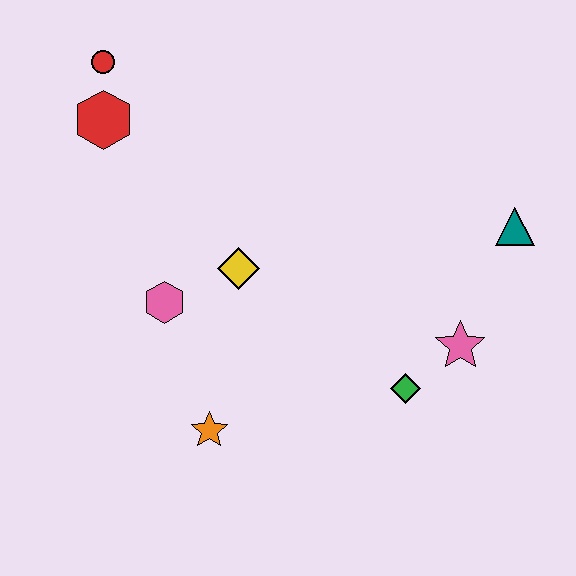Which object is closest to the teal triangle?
The pink star is closest to the teal triangle.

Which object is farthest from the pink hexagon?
The teal triangle is farthest from the pink hexagon.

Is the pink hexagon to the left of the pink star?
Yes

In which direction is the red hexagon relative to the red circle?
The red hexagon is below the red circle.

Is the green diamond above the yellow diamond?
No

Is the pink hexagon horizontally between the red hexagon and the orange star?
Yes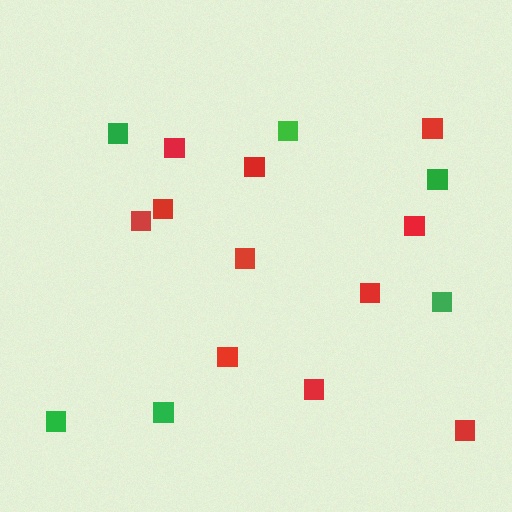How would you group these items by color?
There are 2 groups: one group of red squares (11) and one group of green squares (6).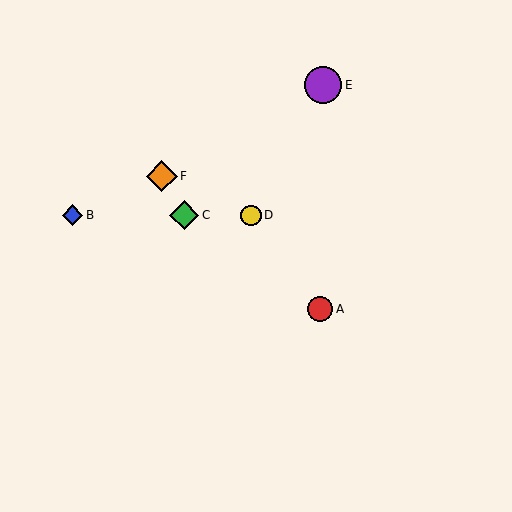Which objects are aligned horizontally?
Objects B, C, D are aligned horizontally.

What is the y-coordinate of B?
Object B is at y≈215.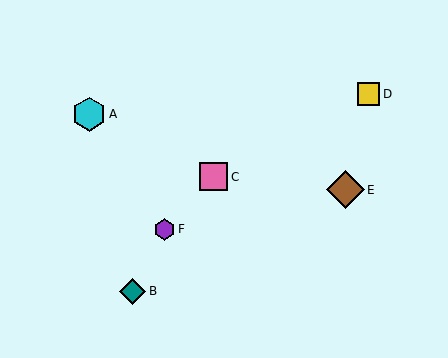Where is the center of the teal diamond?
The center of the teal diamond is at (133, 291).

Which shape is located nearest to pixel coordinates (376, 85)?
The yellow square (labeled D) at (368, 94) is nearest to that location.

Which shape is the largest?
The brown diamond (labeled E) is the largest.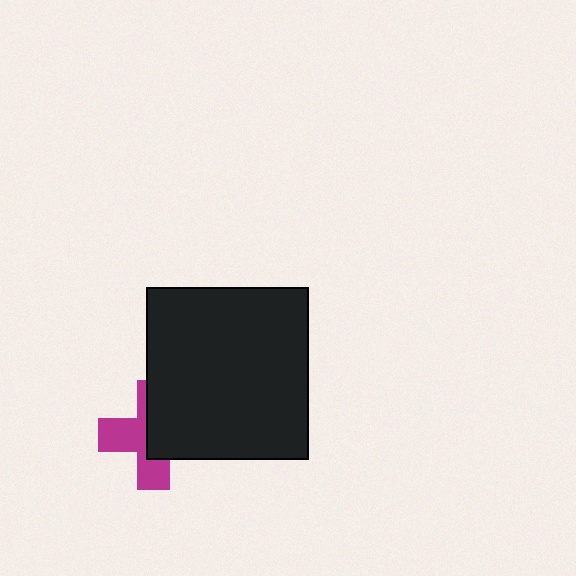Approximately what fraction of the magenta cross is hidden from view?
Roughly 53% of the magenta cross is hidden behind the black rectangle.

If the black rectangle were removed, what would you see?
You would see the complete magenta cross.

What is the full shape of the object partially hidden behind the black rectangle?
The partially hidden object is a magenta cross.